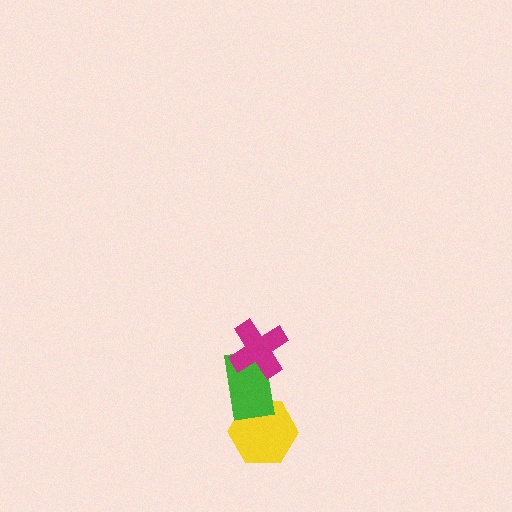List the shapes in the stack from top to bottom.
From top to bottom: the magenta cross, the green rectangle, the yellow hexagon.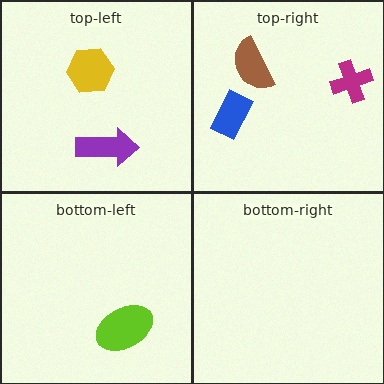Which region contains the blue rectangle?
The top-right region.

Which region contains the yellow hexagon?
The top-left region.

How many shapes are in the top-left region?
2.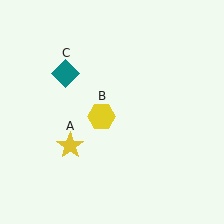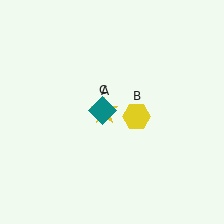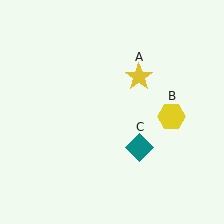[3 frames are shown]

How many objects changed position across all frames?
3 objects changed position: yellow star (object A), yellow hexagon (object B), teal diamond (object C).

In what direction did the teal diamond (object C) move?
The teal diamond (object C) moved down and to the right.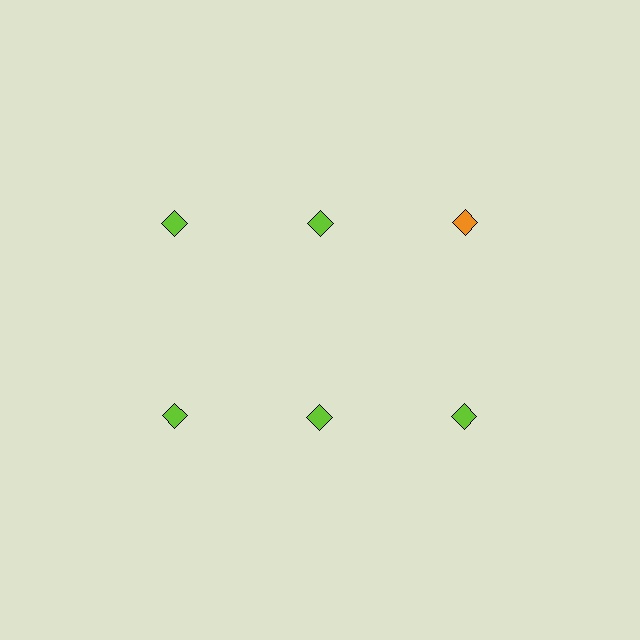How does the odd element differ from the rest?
It has a different color: orange instead of lime.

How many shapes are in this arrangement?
There are 6 shapes arranged in a grid pattern.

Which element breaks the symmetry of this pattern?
The orange diamond in the top row, center column breaks the symmetry. All other shapes are lime diamonds.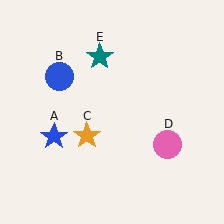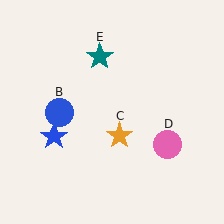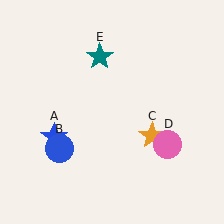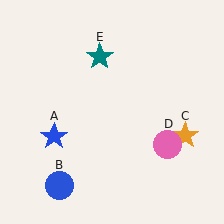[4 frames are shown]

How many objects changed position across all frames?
2 objects changed position: blue circle (object B), orange star (object C).